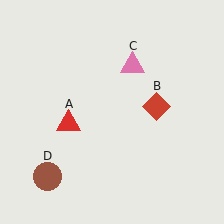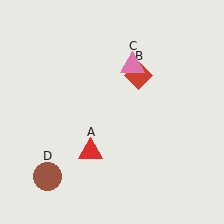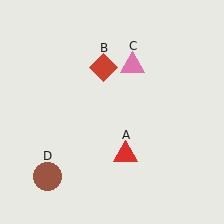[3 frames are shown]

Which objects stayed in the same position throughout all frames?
Pink triangle (object C) and brown circle (object D) remained stationary.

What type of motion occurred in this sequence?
The red triangle (object A), red diamond (object B) rotated counterclockwise around the center of the scene.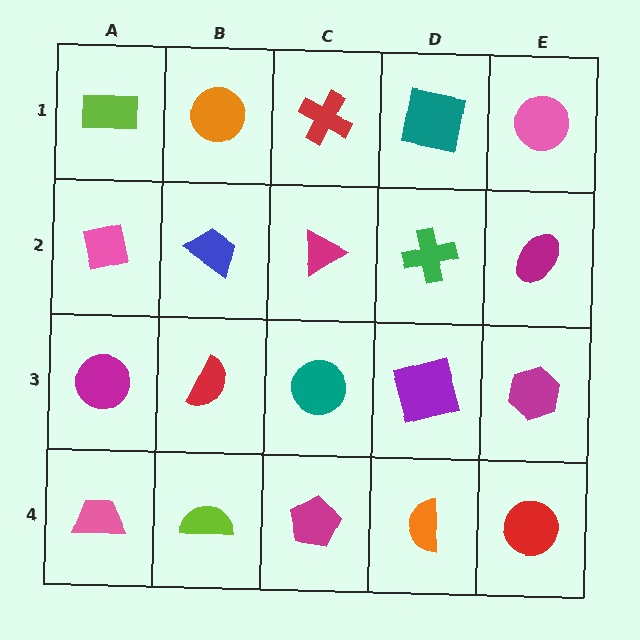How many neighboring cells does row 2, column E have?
3.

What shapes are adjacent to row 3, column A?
A pink square (row 2, column A), a pink trapezoid (row 4, column A), a red semicircle (row 3, column B).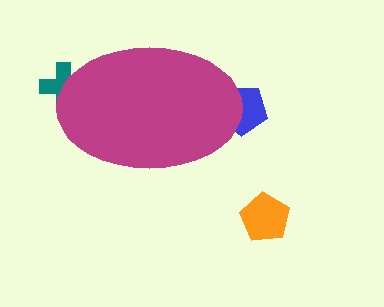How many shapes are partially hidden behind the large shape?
2 shapes are partially hidden.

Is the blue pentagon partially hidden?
Yes, the blue pentagon is partially hidden behind the magenta ellipse.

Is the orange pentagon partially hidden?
No, the orange pentagon is fully visible.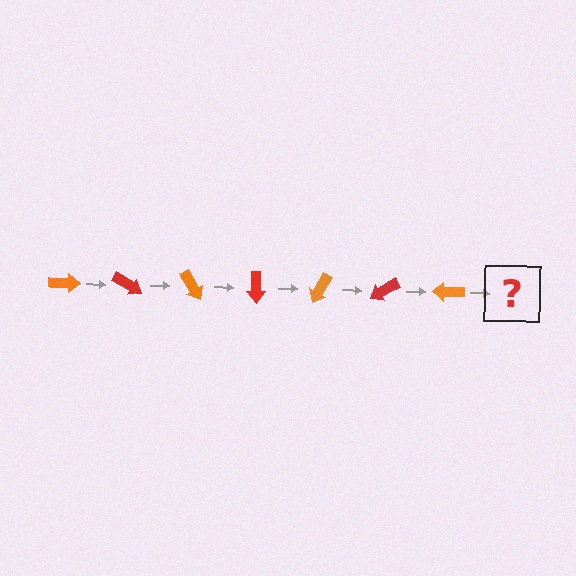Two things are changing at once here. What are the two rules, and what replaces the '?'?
The two rules are that it rotates 30 degrees each step and the color cycles through orange and red. The '?' should be a red arrow, rotated 210 degrees from the start.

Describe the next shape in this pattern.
It should be a red arrow, rotated 210 degrees from the start.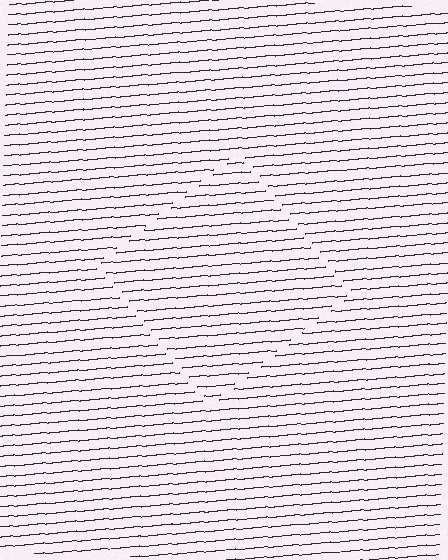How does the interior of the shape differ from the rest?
The interior of the shape contains the same grating, shifted by half a period — the contour is defined by the phase discontinuity where line-ends from the inner and outer gratings abut.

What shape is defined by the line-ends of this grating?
An illusory square. The interior of the shape contains the same grating, shifted by half a period — the contour is defined by the phase discontinuity where line-ends from the inner and outer gratings abut.